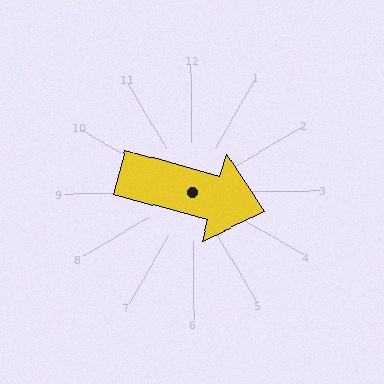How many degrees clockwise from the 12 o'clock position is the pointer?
Approximately 106 degrees.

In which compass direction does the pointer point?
East.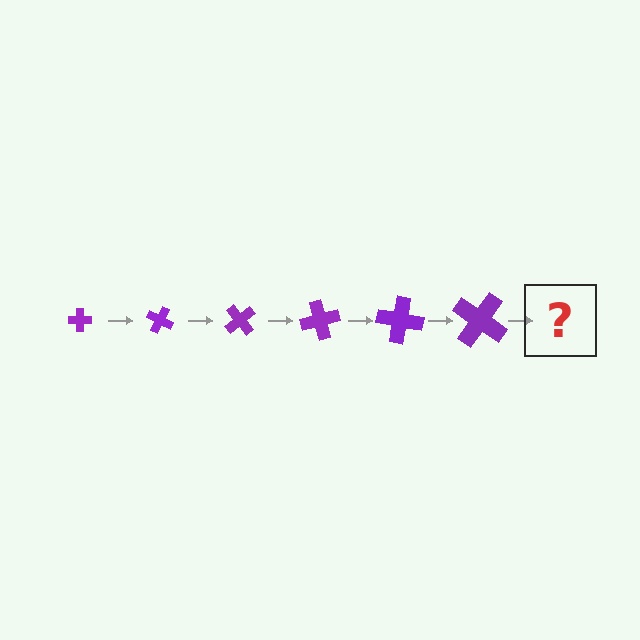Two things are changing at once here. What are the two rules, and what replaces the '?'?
The two rules are that the cross grows larger each step and it rotates 25 degrees each step. The '?' should be a cross, larger than the previous one and rotated 150 degrees from the start.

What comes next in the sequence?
The next element should be a cross, larger than the previous one and rotated 150 degrees from the start.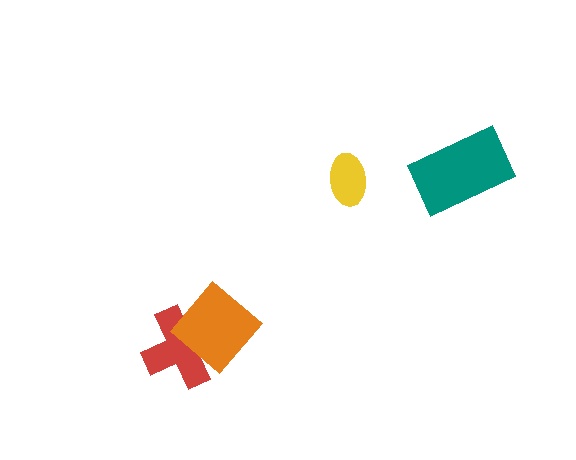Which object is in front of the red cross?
The orange diamond is in front of the red cross.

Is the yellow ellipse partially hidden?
No, no other shape covers it.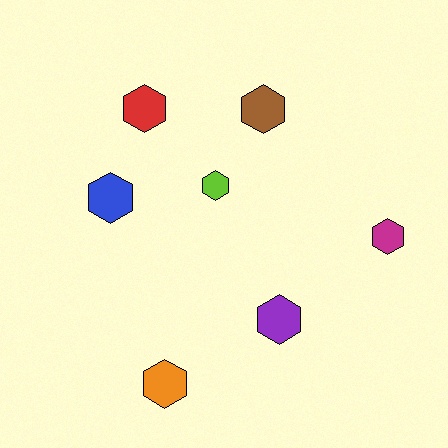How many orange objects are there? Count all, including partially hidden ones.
There is 1 orange object.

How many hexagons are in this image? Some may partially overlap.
There are 7 hexagons.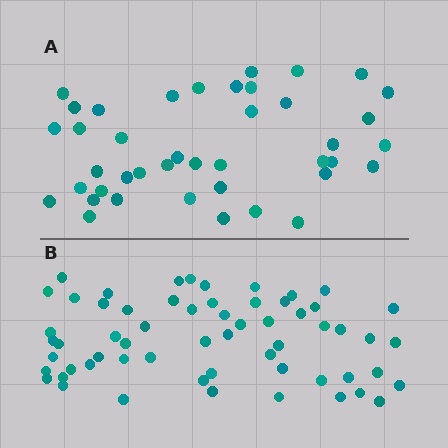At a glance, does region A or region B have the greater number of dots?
Region B (the bottom region) has more dots.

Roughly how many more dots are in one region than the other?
Region B has approximately 20 more dots than region A.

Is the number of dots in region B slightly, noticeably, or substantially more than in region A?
Region B has substantially more. The ratio is roughly 1.5 to 1.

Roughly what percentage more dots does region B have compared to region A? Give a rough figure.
About 45% more.